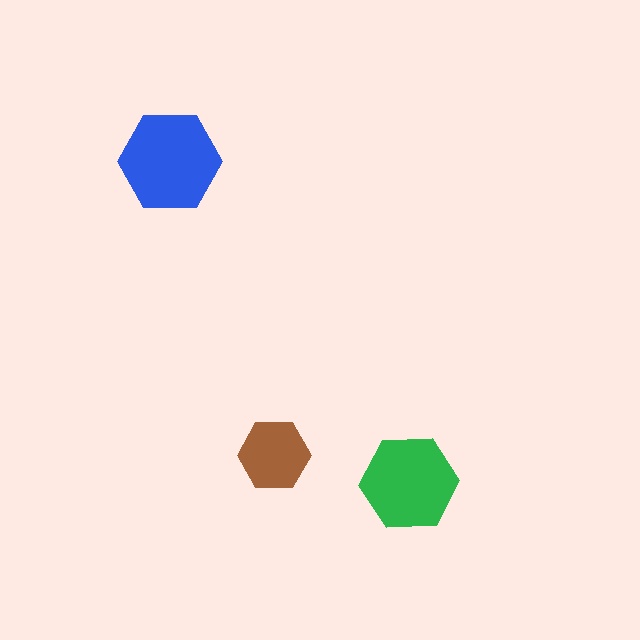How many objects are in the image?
There are 3 objects in the image.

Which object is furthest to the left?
The blue hexagon is leftmost.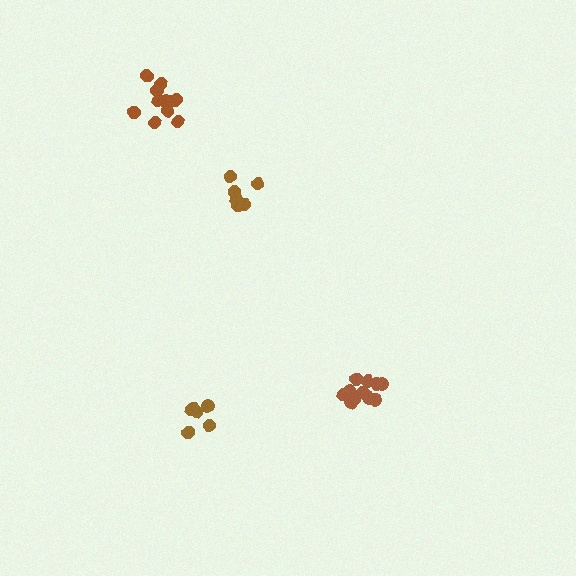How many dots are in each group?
Group 1: 6 dots, Group 2: 11 dots, Group 3: 11 dots, Group 4: 6 dots (34 total).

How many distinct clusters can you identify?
There are 4 distinct clusters.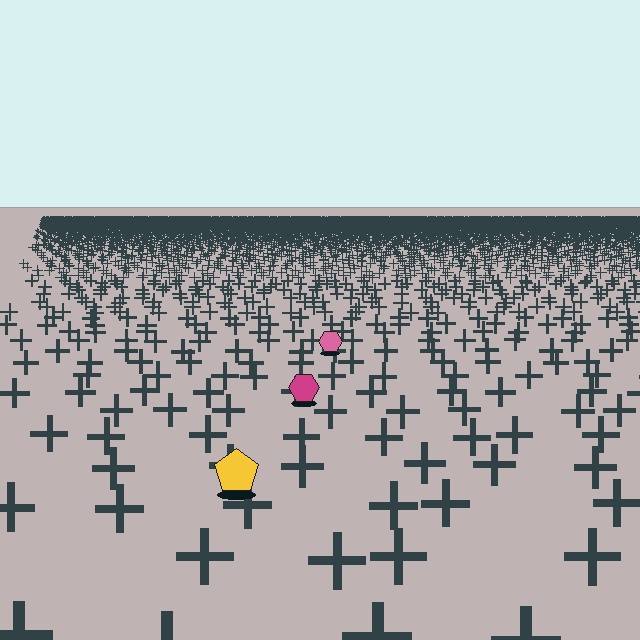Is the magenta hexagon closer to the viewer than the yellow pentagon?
No. The yellow pentagon is closer — you can tell from the texture gradient: the ground texture is coarser near it.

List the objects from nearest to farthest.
From nearest to farthest: the yellow pentagon, the magenta hexagon, the pink hexagon.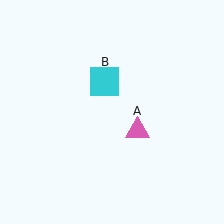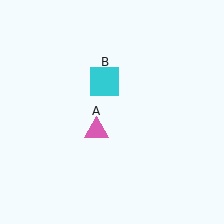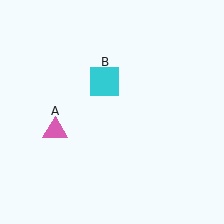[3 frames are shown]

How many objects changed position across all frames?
1 object changed position: pink triangle (object A).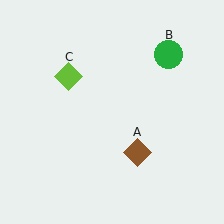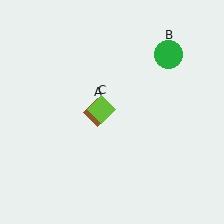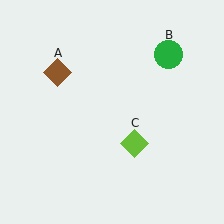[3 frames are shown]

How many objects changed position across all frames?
2 objects changed position: brown diamond (object A), lime diamond (object C).